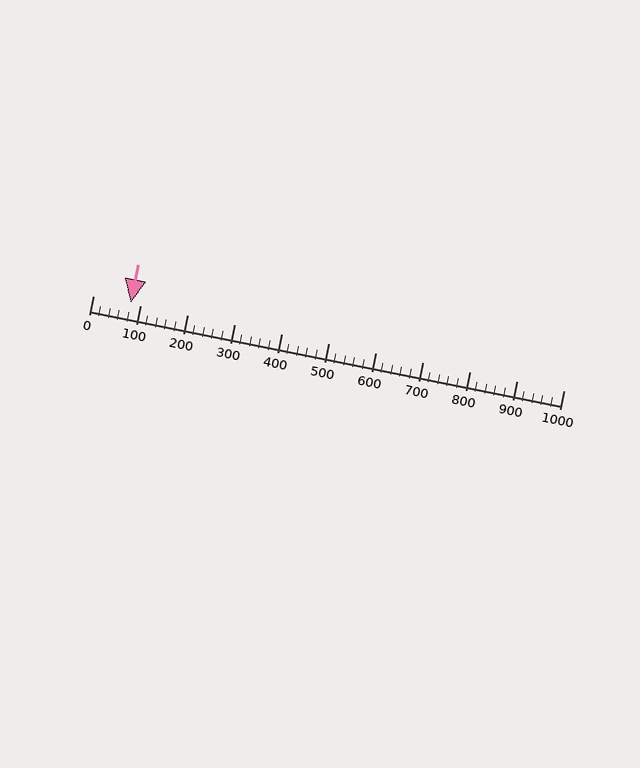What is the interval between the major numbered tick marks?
The major tick marks are spaced 100 units apart.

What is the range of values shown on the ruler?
The ruler shows values from 0 to 1000.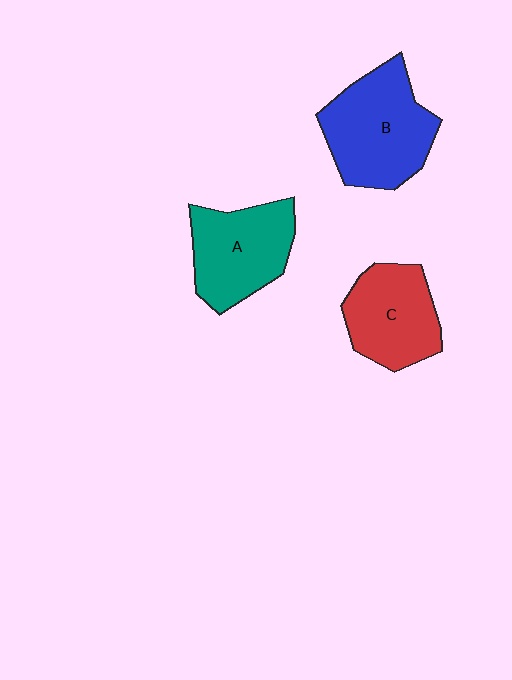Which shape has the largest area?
Shape B (blue).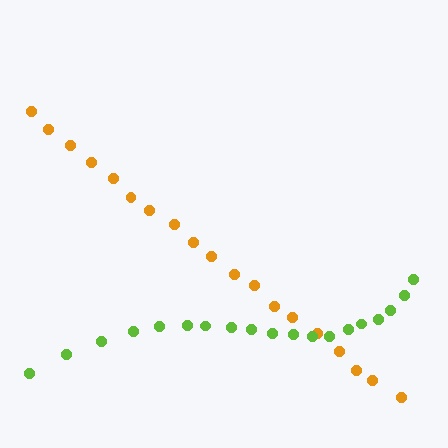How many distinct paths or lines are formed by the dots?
There are 2 distinct paths.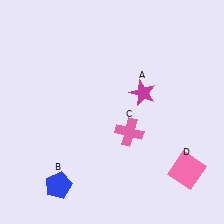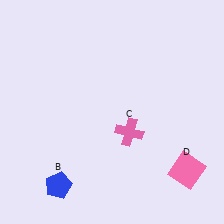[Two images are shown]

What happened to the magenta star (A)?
The magenta star (A) was removed in Image 2. It was in the top-right area of Image 1.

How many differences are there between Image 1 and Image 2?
There is 1 difference between the two images.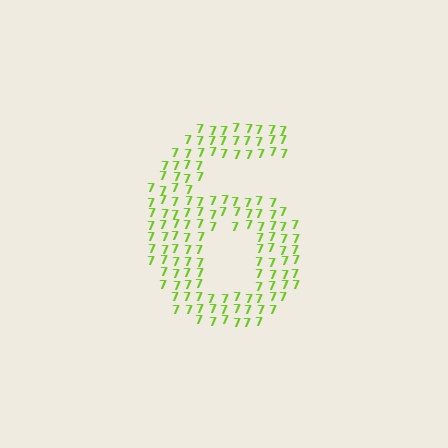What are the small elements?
The small elements are digit 7's.